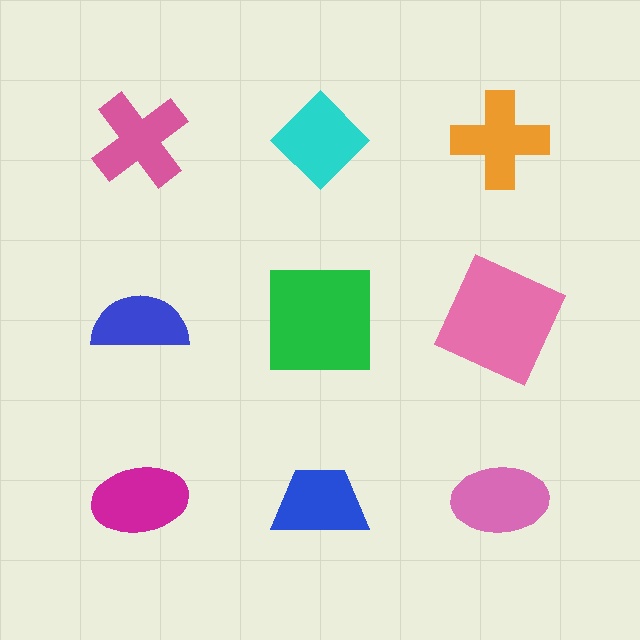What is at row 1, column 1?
A pink cross.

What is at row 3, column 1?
A magenta ellipse.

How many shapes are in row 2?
3 shapes.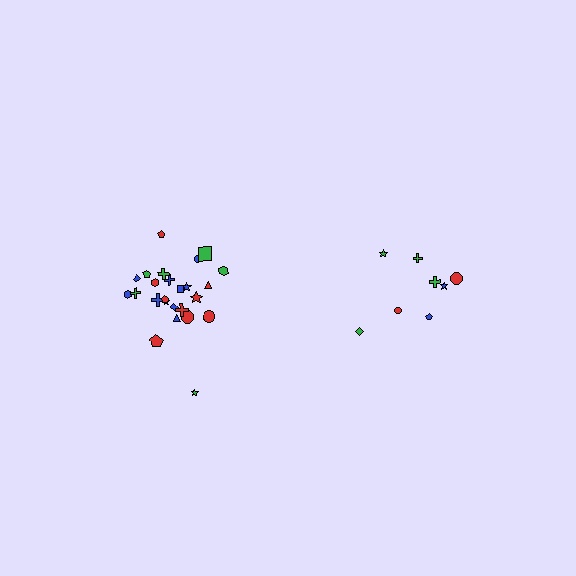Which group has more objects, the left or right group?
The left group.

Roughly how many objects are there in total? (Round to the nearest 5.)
Roughly 35 objects in total.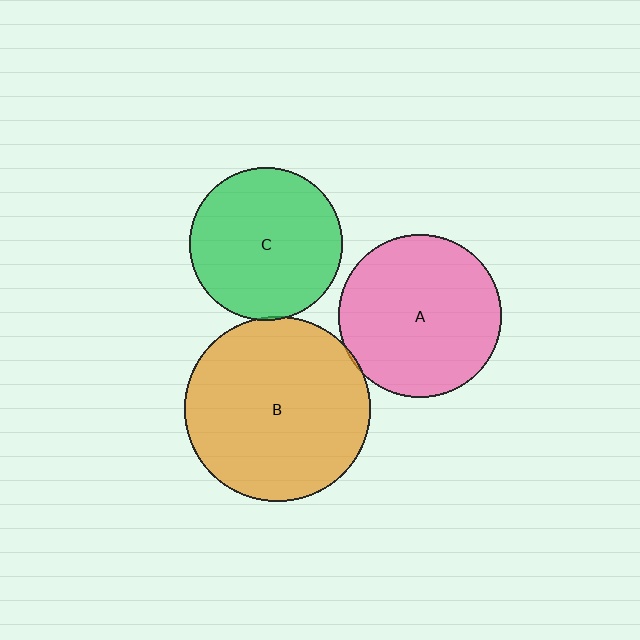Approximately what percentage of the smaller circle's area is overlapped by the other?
Approximately 5%.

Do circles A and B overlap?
Yes.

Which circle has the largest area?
Circle B (orange).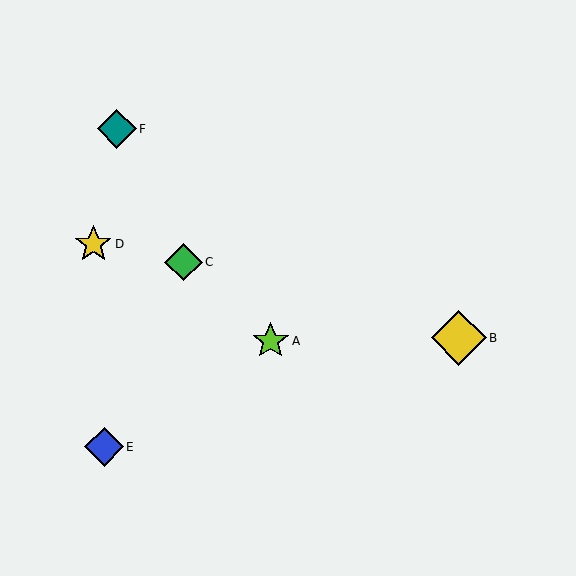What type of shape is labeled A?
Shape A is a lime star.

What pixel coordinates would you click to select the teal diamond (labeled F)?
Click at (117, 129) to select the teal diamond F.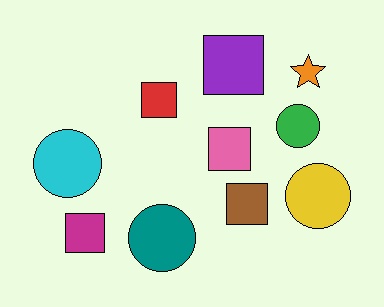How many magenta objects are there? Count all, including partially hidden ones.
There is 1 magenta object.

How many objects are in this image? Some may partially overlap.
There are 10 objects.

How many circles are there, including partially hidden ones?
There are 4 circles.